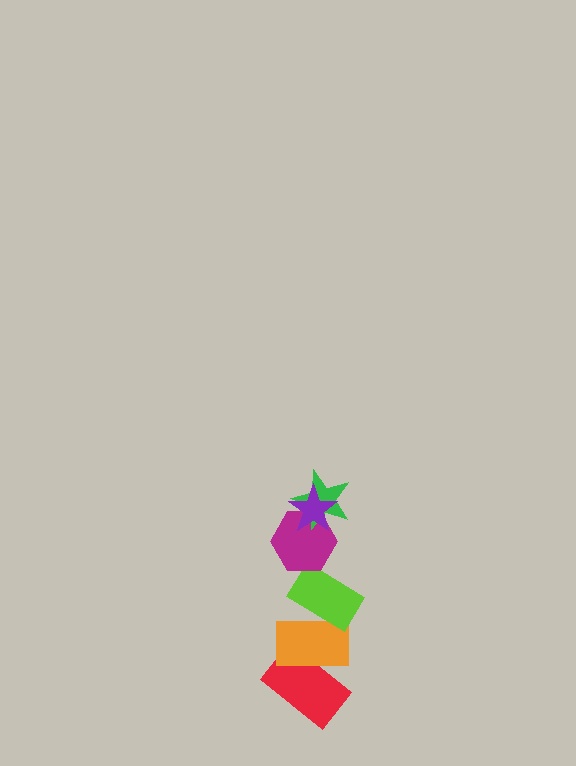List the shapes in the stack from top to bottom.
From top to bottom: the purple star, the green star, the magenta hexagon, the lime rectangle, the orange rectangle, the red rectangle.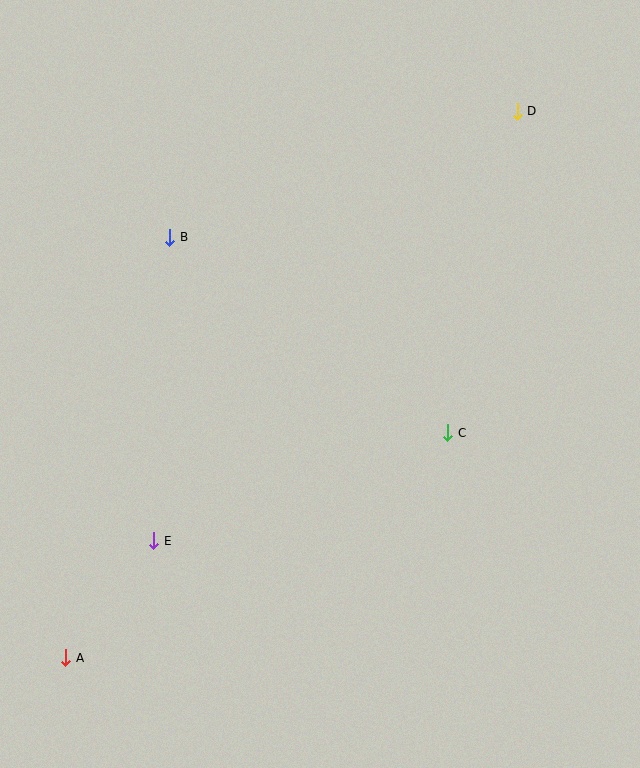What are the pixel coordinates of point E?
Point E is at (154, 541).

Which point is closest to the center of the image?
Point C at (448, 433) is closest to the center.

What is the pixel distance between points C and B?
The distance between C and B is 339 pixels.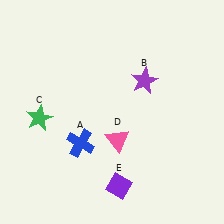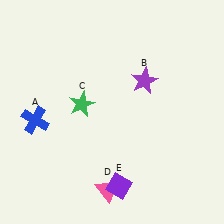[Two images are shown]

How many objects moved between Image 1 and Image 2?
3 objects moved between the two images.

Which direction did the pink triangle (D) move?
The pink triangle (D) moved down.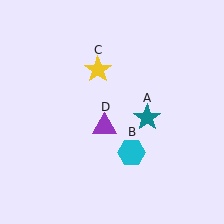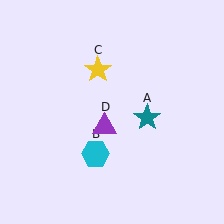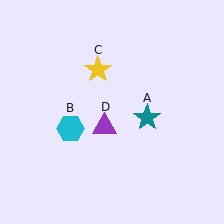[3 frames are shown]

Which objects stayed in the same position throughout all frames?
Teal star (object A) and yellow star (object C) and purple triangle (object D) remained stationary.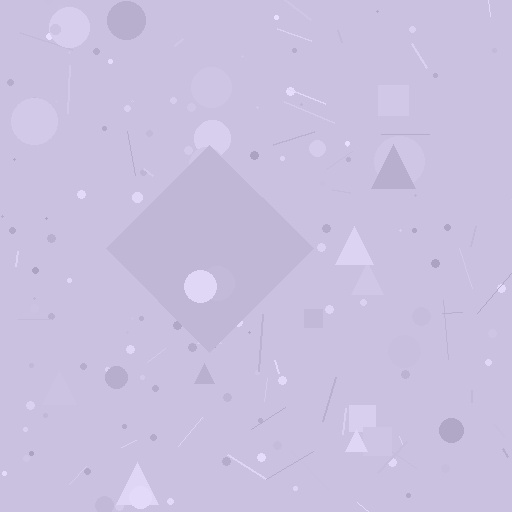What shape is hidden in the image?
A diamond is hidden in the image.